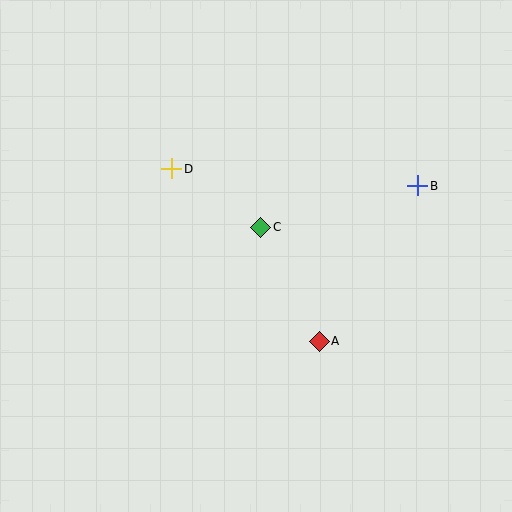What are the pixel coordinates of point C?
Point C is at (261, 227).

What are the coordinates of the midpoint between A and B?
The midpoint between A and B is at (368, 264).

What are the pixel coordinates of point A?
Point A is at (319, 341).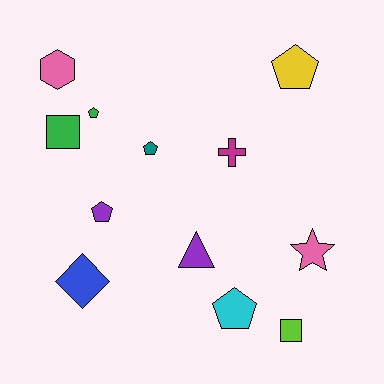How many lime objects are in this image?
There is 1 lime object.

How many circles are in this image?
There are no circles.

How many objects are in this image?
There are 12 objects.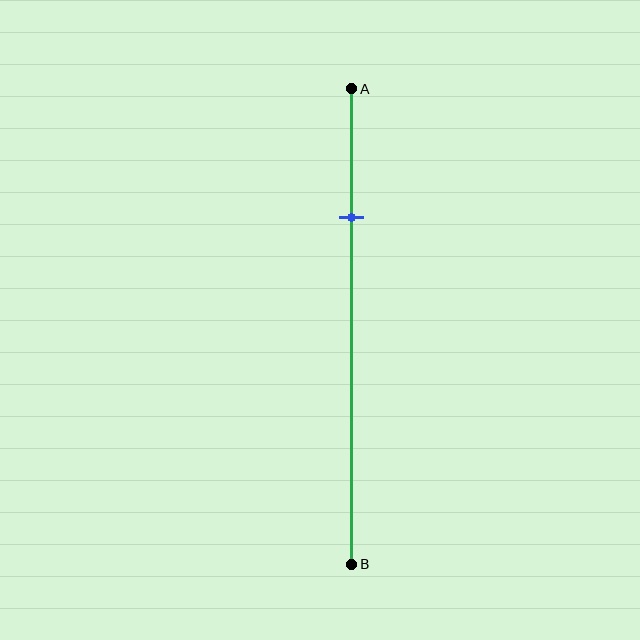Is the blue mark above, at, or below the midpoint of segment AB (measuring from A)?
The blue mark is above the midpoint of segment AB.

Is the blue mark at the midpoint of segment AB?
No, the mark is at about 25% from A, not at the 50% midpoint.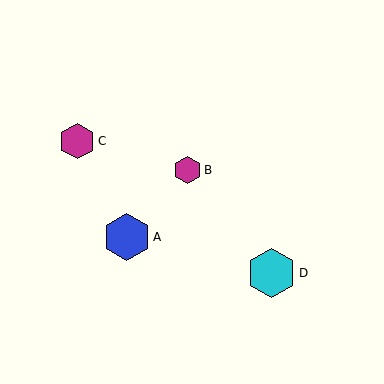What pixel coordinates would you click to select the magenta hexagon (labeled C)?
Click at (77, 141) to select the magenta hexagon C.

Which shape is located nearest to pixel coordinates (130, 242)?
The blue hexagon (labeled A) at (127, 237) is nearest to that location.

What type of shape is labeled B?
Shape B is a magenta hexagon.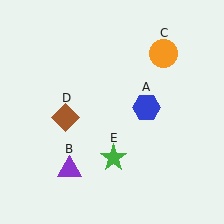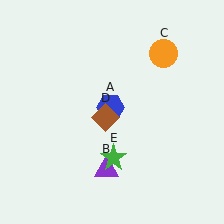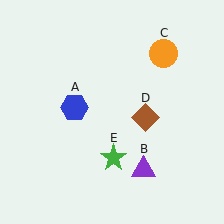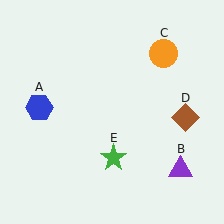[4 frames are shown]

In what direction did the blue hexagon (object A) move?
The blue hexagon (object A) moved left.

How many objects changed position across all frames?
3 objects changed position: blue hexagon (object A), purple triangle (object B), brown diamond (object D).